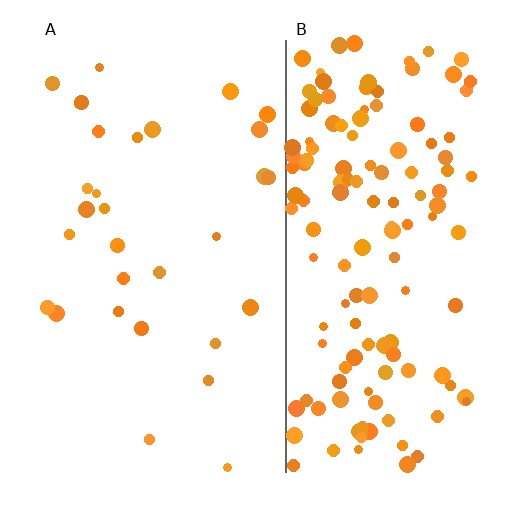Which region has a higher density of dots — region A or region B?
B (the right).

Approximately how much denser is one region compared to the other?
Approximately 4.7× — region B over region A.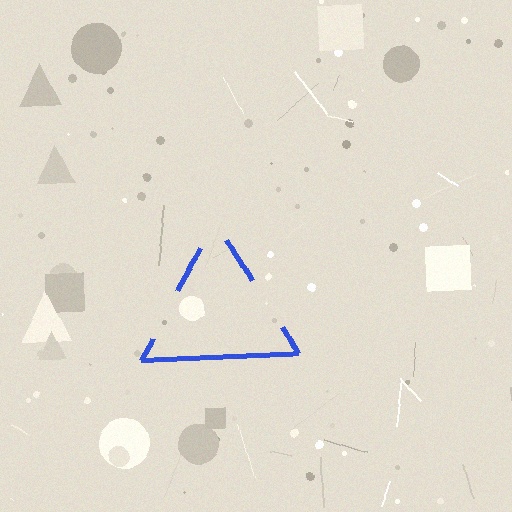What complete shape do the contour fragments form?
The contour fragments form a triangle.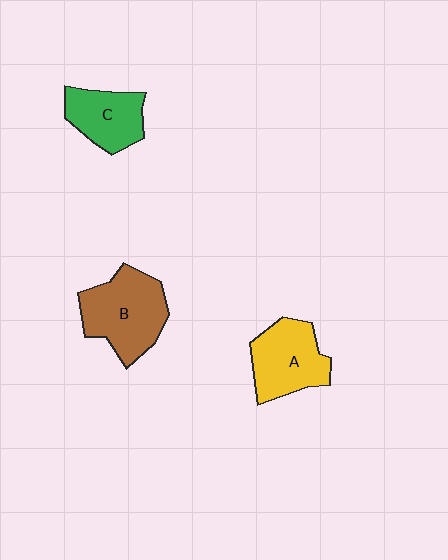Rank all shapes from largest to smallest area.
From largest to smallest: B (brown), A (yellow), C (green).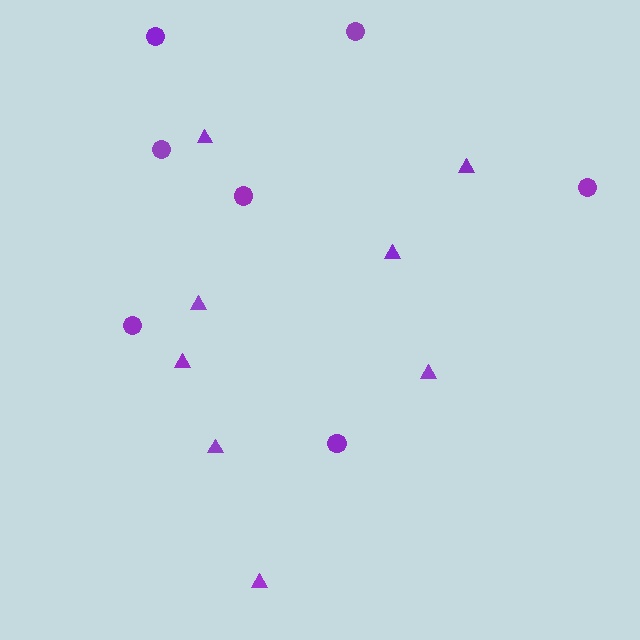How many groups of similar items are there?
There are 2 groups: one group of circles (7) and one group of triangles (8).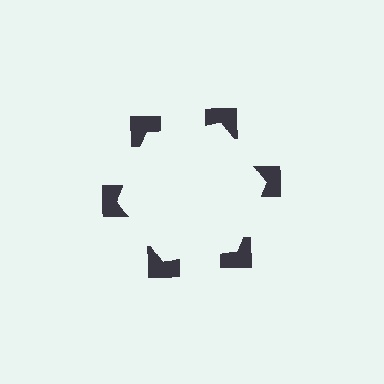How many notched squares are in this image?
There are 6 — one at each vertex of the illusory hexagon.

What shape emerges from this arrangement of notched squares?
An illusory hexagon — its edges are inferred from the aligned wedge cuts in the notched squares, not physically drawn.